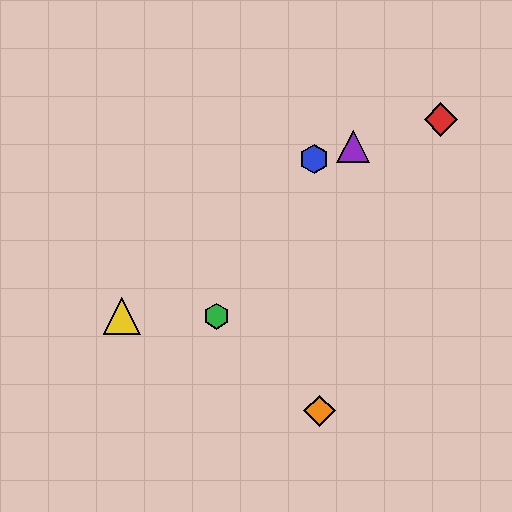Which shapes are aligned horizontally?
The green hexagon, the yellow triangle are aligned horizontally.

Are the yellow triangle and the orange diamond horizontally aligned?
No, the yellow triangle is at y≈316 and the orange diamond is at y≈411.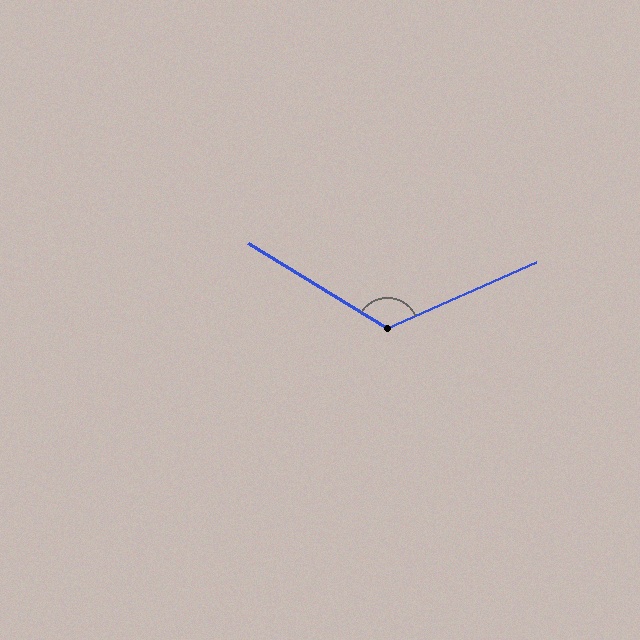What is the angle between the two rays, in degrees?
Approximately 125 degrees.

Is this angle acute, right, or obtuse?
It is obtuse.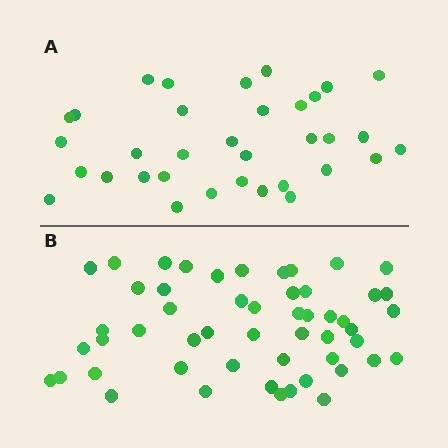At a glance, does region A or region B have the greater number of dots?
Region B (the bottom region) has more dots.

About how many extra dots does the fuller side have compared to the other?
Region B has approximately 20 more dots than region A.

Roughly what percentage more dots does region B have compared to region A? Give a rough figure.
About 55% more.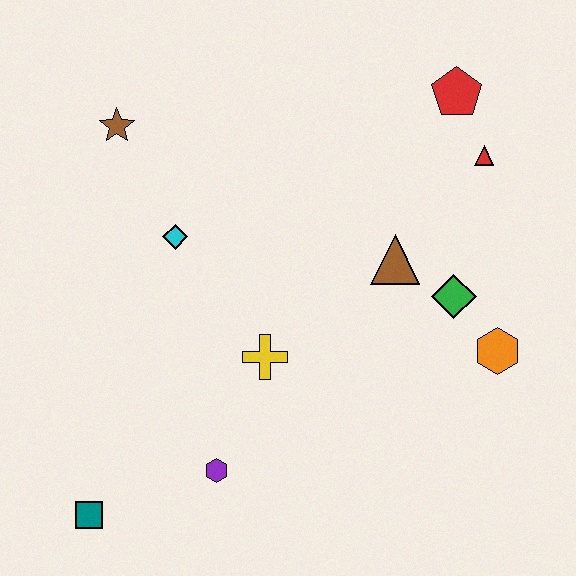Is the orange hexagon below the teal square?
No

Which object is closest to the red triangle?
The red pentagon is closest to the red triangle.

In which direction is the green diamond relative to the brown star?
The green diamond is to the right of the brown star.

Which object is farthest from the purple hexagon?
The red pentagon is farthest from the purple hexagon.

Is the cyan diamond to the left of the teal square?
No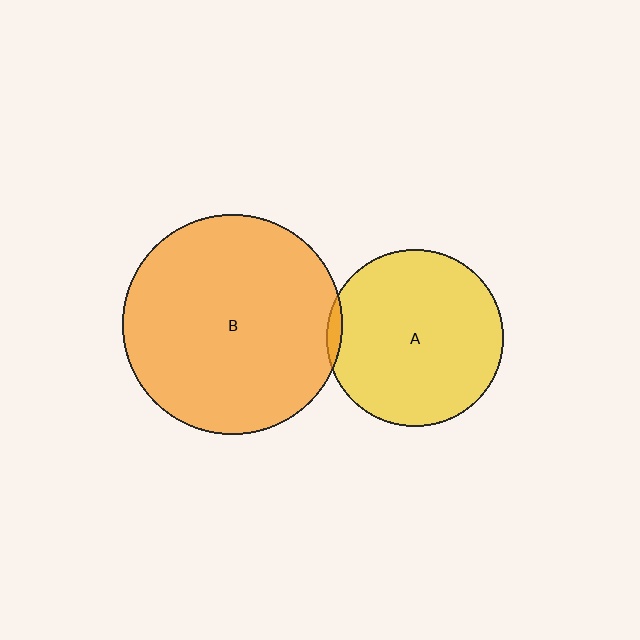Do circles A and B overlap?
Yes.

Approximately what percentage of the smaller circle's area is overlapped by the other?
Approximately 5%.